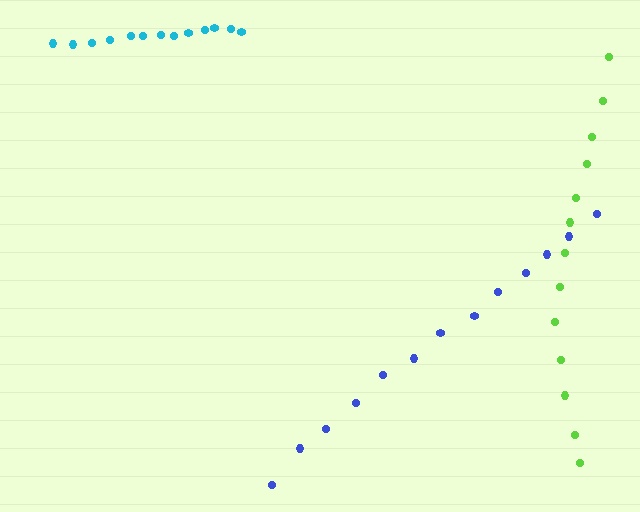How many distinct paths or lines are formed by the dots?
There are 3 distinct paths.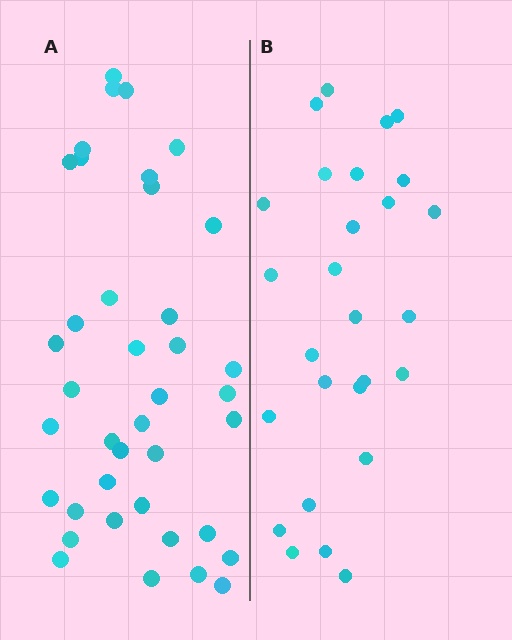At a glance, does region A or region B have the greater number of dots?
Region A (the left region) has more dots.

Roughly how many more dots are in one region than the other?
Region A has roughly 12 or so more dots than region B.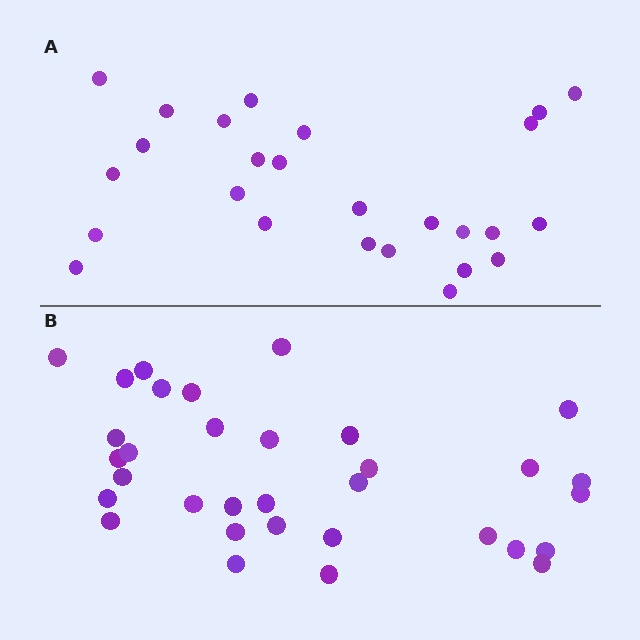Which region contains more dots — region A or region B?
Region B (the bottom region) has more dots.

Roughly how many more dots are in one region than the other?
Region B has roughly 8 or so more dots than region A.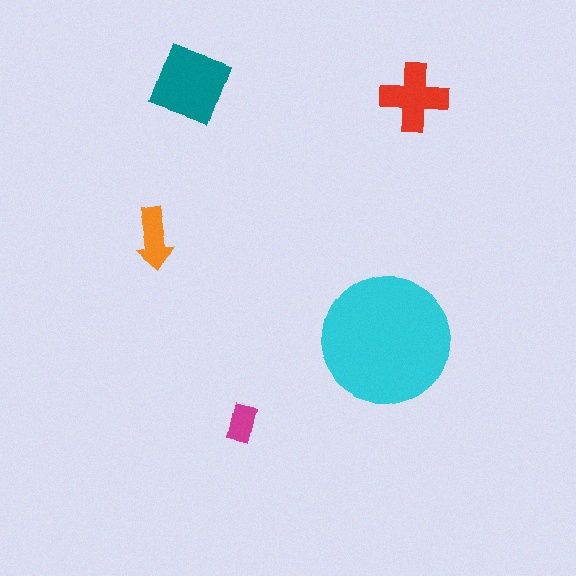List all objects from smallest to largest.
The magenta rectangle, the orange arrow, the red cross, the teal diamond, the cyan circle.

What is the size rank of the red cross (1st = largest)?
3rd.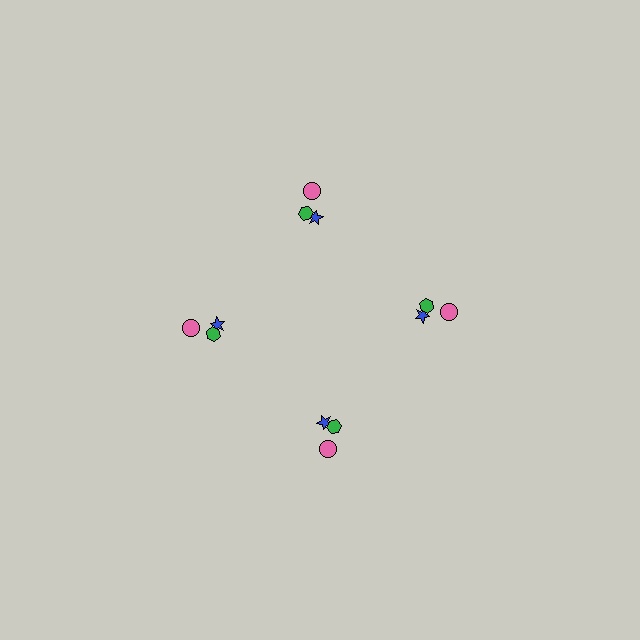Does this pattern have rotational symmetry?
Yes, this pattern has 4-fold rotational symmetry. It looks the same after rotating 90 degrees around the center.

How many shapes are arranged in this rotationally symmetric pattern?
There are 12 shapes, arranged in 4 groups of 3.